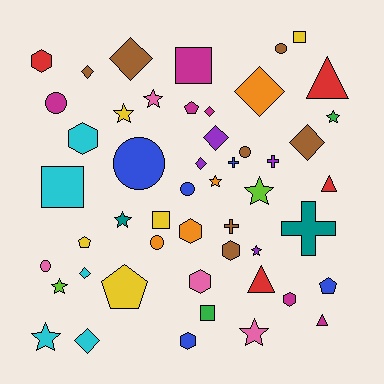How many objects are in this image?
There are 50 objects.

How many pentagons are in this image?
There are 4 pentagons.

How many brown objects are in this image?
There are 7 brown objects.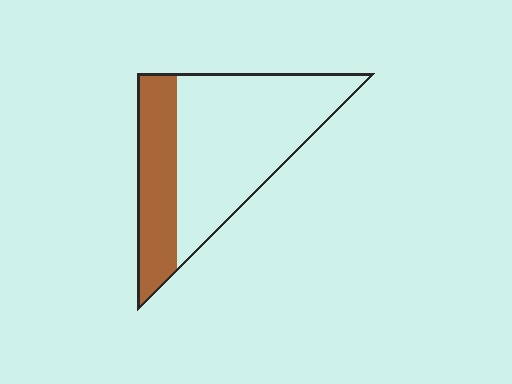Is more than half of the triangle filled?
No.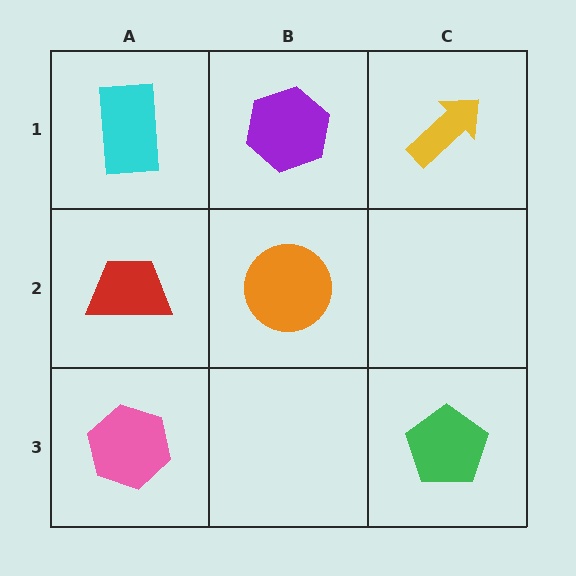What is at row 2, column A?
A red trapezoid.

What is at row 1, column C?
A yellow arrow.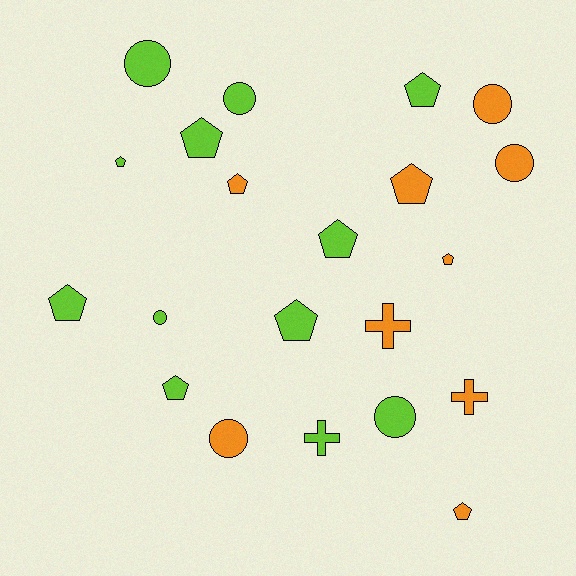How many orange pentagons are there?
There are 4 orange pentagons.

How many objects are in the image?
There are 21 objects.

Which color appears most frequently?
Lime, with 12 objects.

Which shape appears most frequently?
Pentagon, with 11 objects.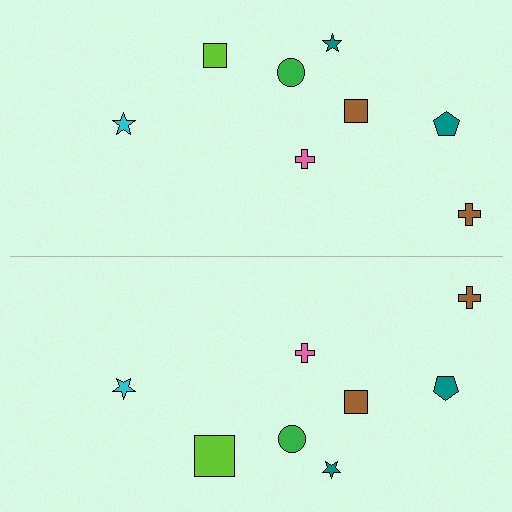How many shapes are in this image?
There are 16 shapes in this image.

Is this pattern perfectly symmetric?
No, the pattern is not perfectly symmetric. The lime square on the bottom side has a different size than its mirror counterpart.